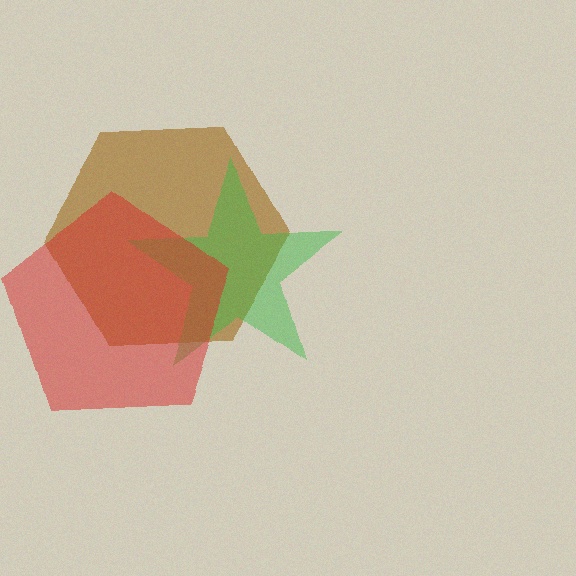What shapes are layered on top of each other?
The layered shapes are: a brown hexagon, a green star, a red pentagon.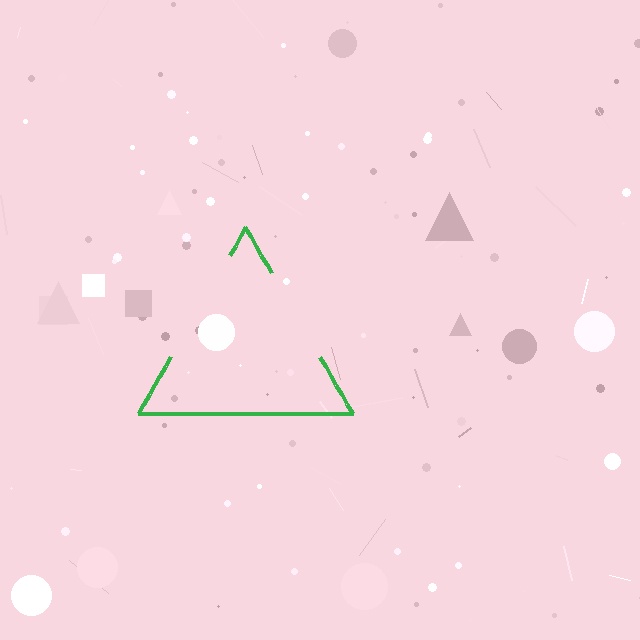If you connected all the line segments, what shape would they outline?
They would outline a triangle.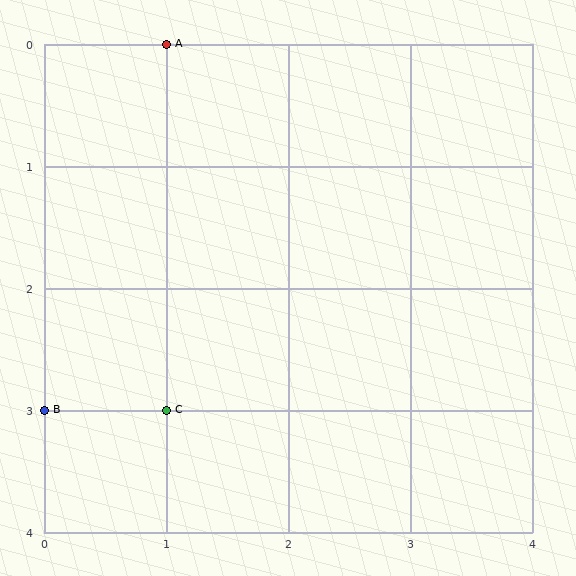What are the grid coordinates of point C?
Point C is at grid coordinates (1, 3).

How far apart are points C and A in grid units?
Points C and A are 3 rows apart.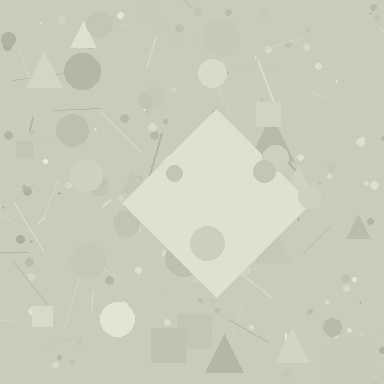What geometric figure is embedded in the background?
A diamond is embedded in the background.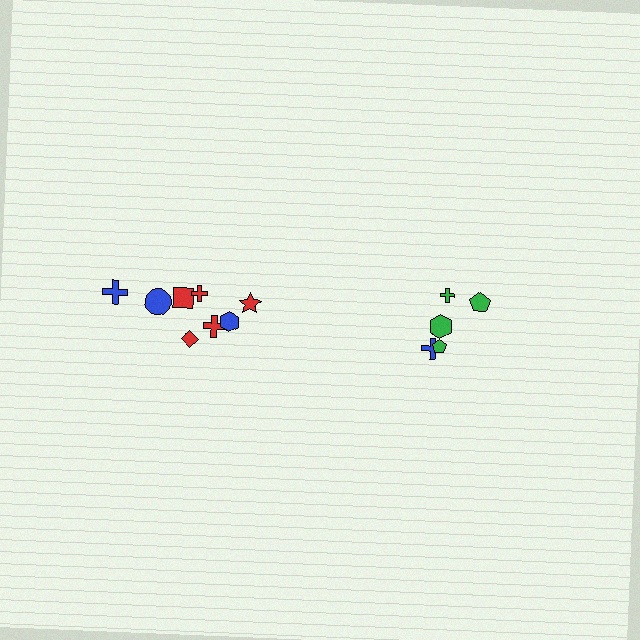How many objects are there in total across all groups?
There are 13 objects.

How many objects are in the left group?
There are 8 objects.